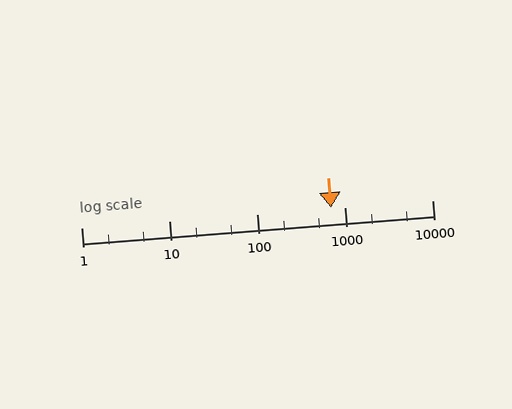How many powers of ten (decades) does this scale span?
The scale spans 4 decades, from 1 to 10000.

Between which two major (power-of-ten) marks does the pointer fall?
The pointer is between 100 and 1000.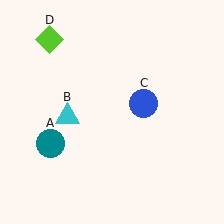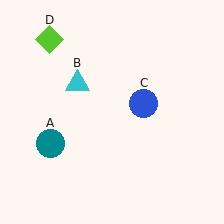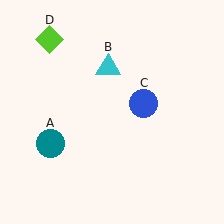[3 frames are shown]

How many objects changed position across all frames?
1 object changed position: cyan triangle (object B).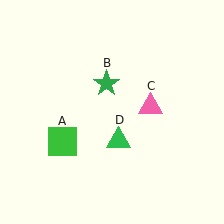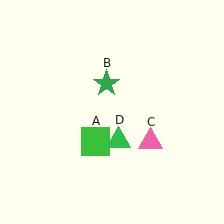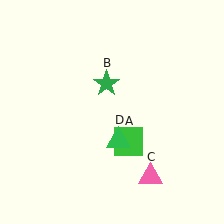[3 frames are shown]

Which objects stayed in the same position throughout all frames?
Green star (object B) and green triangle (object D) remained stationary.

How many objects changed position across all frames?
2 objects changed position: green square (object A), pink triangle (object C).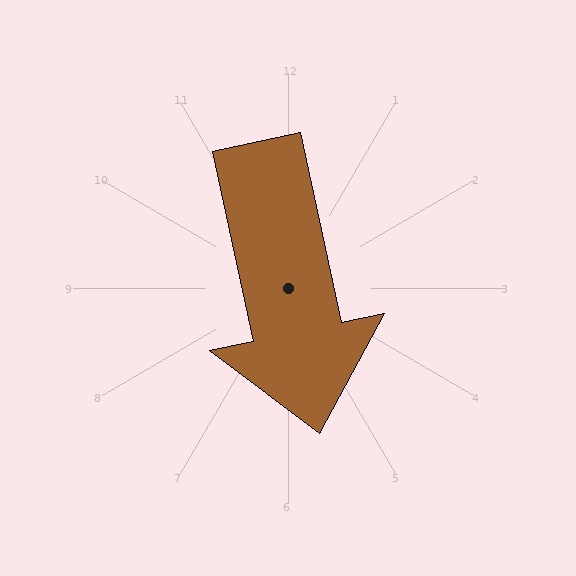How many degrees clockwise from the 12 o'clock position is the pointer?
Approximately 168 degrees.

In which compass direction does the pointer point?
South.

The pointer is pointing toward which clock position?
Roughly 6 o'clock.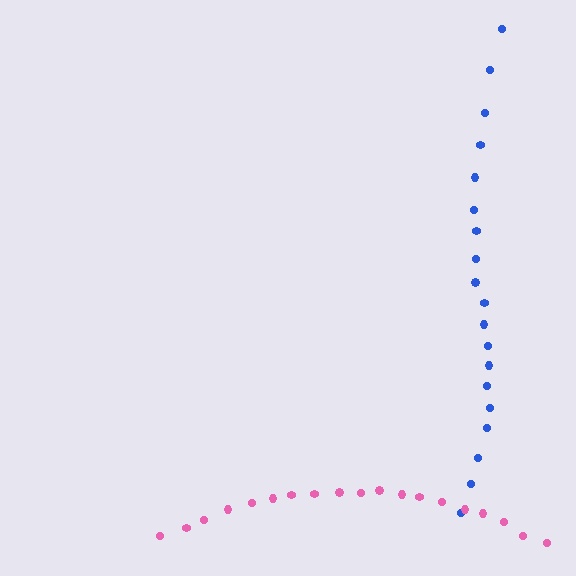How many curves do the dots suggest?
There are 2 distinct paths.